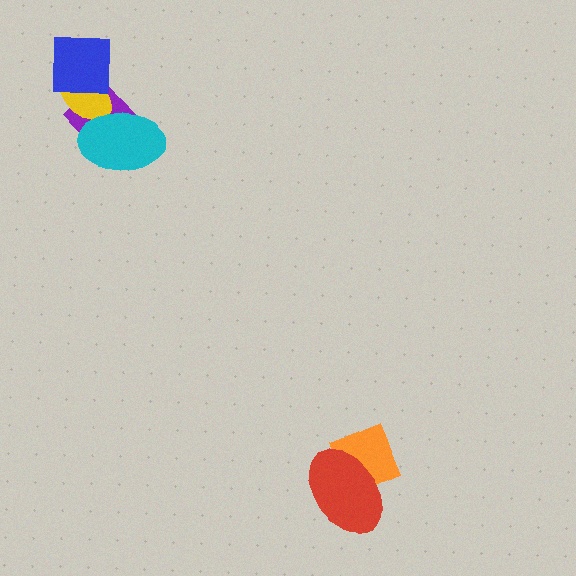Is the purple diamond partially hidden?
Yes, it is partially covered by another shape.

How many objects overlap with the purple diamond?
3 objects overlap with the purple diamond.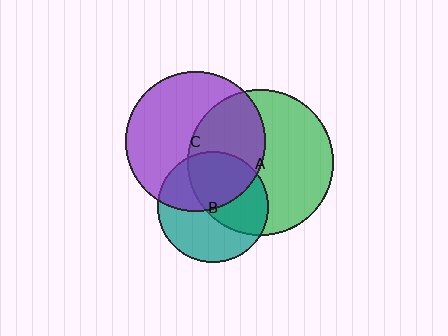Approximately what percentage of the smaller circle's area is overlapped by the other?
Approximately 45%.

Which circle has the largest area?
Circle A (green).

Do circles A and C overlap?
Yes.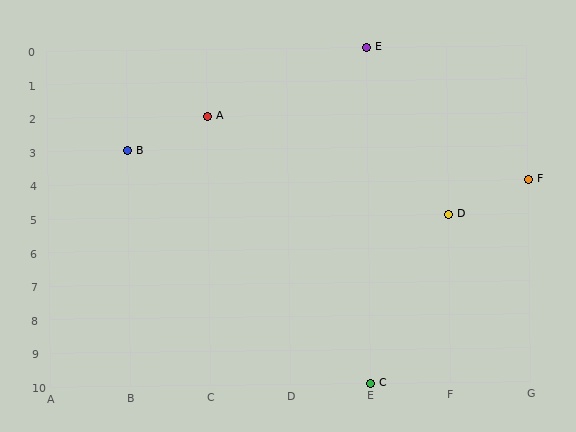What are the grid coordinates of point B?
Point B is at grid coordinates (B, 3).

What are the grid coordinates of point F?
Point F is at grid coordinates (G, 4).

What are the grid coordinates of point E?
Point E is at grid coordinates (E, 0).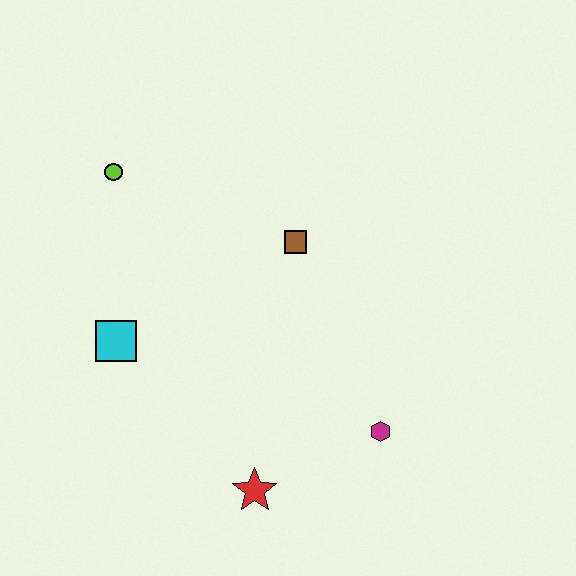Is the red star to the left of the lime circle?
No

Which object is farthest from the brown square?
The red star is farthest from the brown square.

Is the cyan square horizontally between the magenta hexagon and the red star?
No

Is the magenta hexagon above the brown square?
No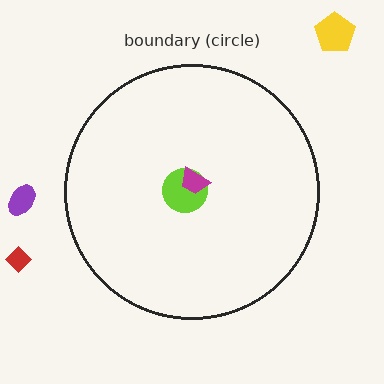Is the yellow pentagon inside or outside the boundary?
Outside.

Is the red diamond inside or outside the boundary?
Outside.